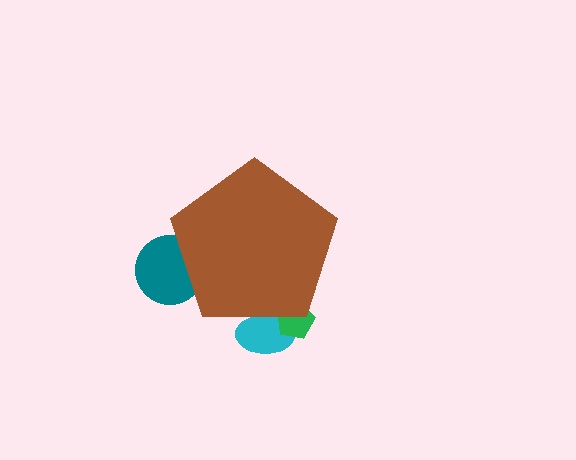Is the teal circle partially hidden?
Yes, the teal circle is partially hidden behind the brown pentagon.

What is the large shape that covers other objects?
A brown pentagon.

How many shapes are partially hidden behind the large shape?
3 shapes are partially hidden.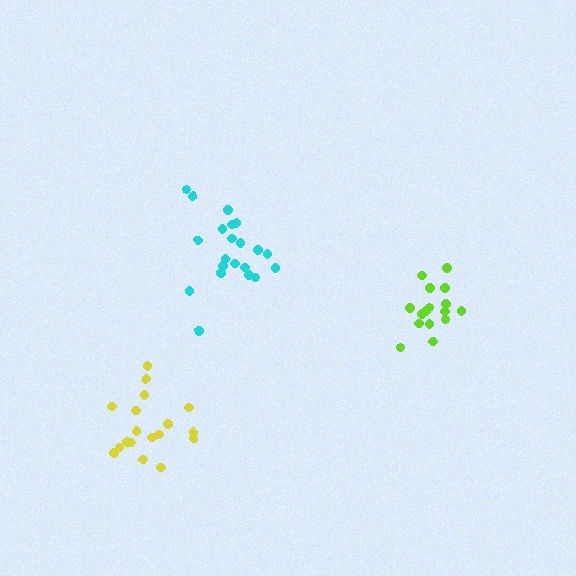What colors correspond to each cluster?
The clusters are colored: lime, cyan, yellow.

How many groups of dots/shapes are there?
There are 3 groups.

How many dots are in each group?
Group 1: 16 dots, Group 2: 21 dots, Group 3: 18 dots (55 total).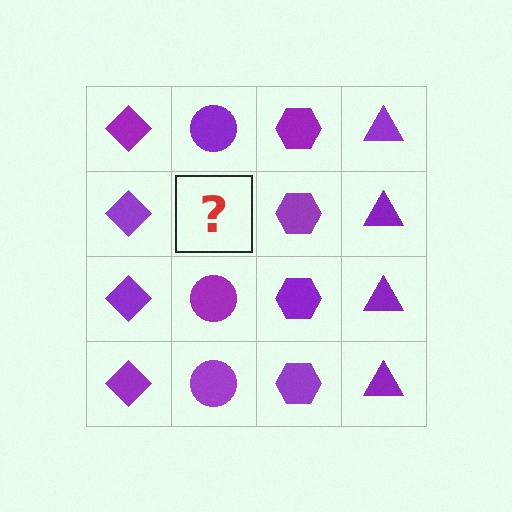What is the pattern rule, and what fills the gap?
The rule is that each column has a consistent shape. The gap should be filled with a purple circle.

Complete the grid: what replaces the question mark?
The question mark should be replaced with a purple circle.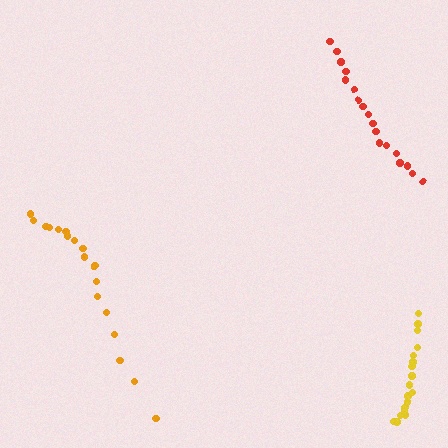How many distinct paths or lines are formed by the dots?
There are 3 distinct paths.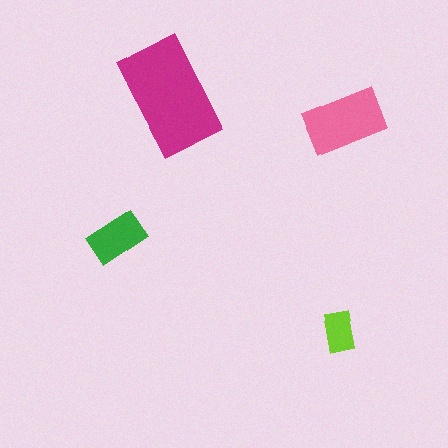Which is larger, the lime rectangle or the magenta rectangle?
The magenta one.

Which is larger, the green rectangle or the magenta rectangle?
The magenta one.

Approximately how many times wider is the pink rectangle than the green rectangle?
About 1.5 times wider.